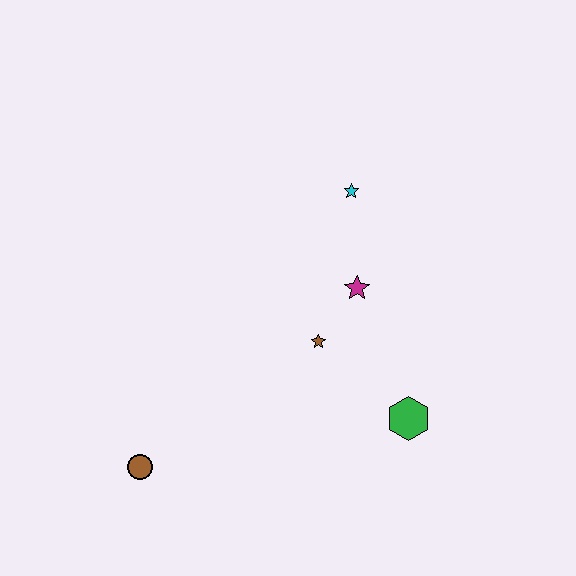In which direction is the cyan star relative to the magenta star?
The cyan star is above the magenta star.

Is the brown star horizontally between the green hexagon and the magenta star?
No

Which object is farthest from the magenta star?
The brown circle is farthest from the magenta star.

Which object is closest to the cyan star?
The magenta star is closest to the cyan star.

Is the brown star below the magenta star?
Yes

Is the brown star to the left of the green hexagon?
Yes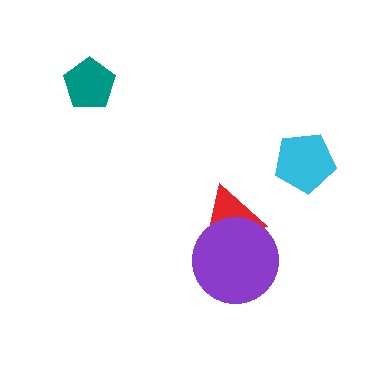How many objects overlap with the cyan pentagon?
0 objects overlap with the cyan pentagon.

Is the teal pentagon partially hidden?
No, no other shape covers it.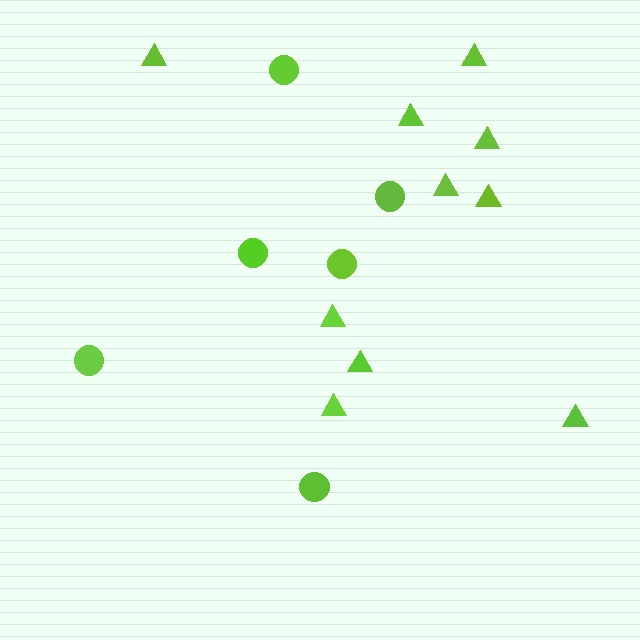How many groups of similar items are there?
There are 2 groups: one group of triangles (10) and one group of circles (6).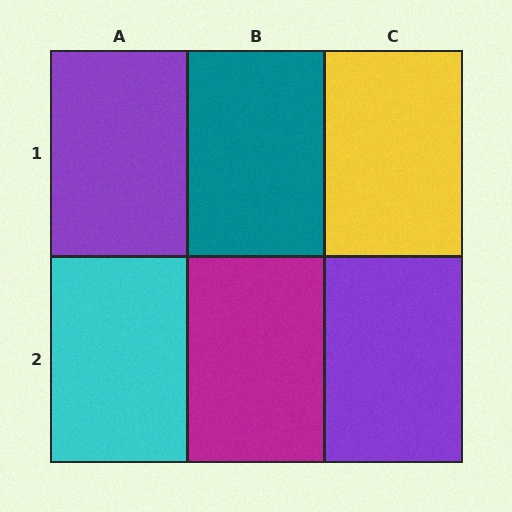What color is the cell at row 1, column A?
Purple.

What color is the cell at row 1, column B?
Teal.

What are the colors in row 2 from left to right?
Cyan, magenta, purple.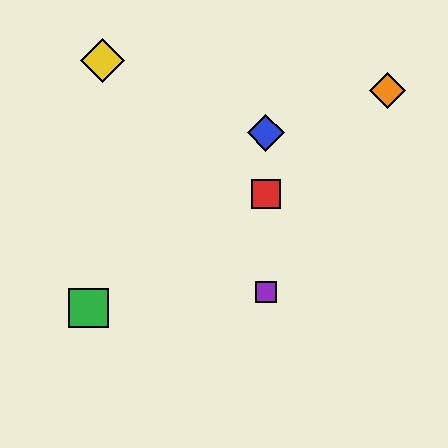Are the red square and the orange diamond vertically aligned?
No, the red square is at x≈266 and the orange diamond is at x≈387.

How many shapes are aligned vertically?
3 shapes (the red square, the blue diamond, the purple square) are aligned vertically.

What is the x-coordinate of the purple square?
The purple square is at x≈266.